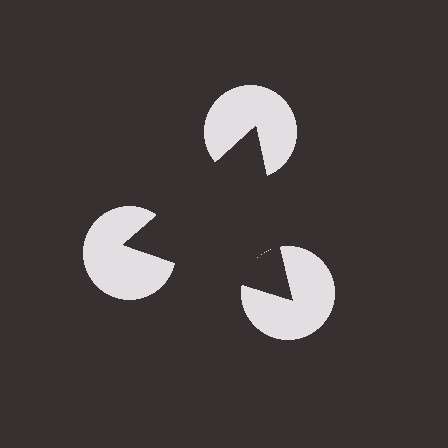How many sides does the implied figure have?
3 sides.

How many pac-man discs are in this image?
There are 3 — one at each vertex of the illusory triangle.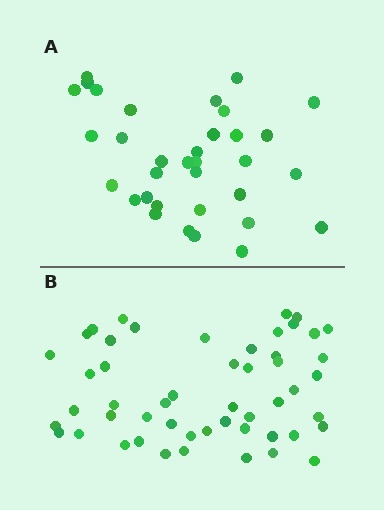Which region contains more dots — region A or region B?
Region B (the bottom region) has more dots.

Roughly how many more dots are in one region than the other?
Region B has approximately 15 more dots than region A.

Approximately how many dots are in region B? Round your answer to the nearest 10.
About 50 dots. (The exact count is 51, which rounds to 50.)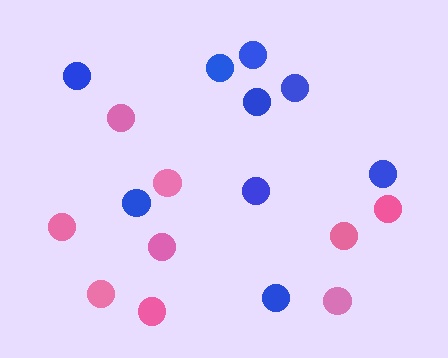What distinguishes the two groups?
There are 2 groups: one group of blue circles (9) and one group of pink circles (9).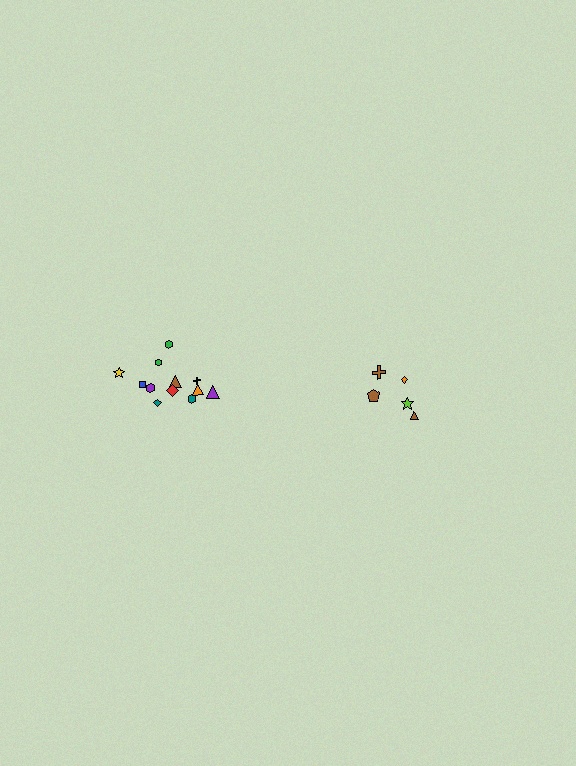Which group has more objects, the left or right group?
The left group.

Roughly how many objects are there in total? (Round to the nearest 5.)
Roughly 15 objects in total.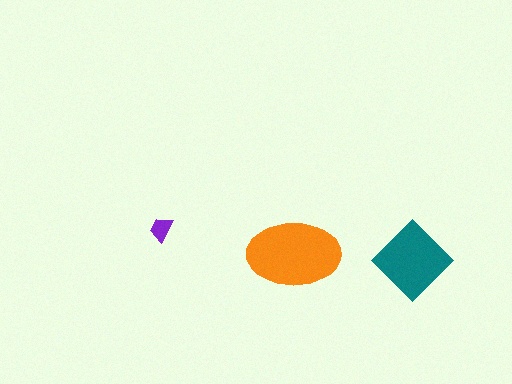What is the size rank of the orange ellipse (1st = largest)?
1st.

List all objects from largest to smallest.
The orange ellipse, the teal diamond, the purple trapezoid.